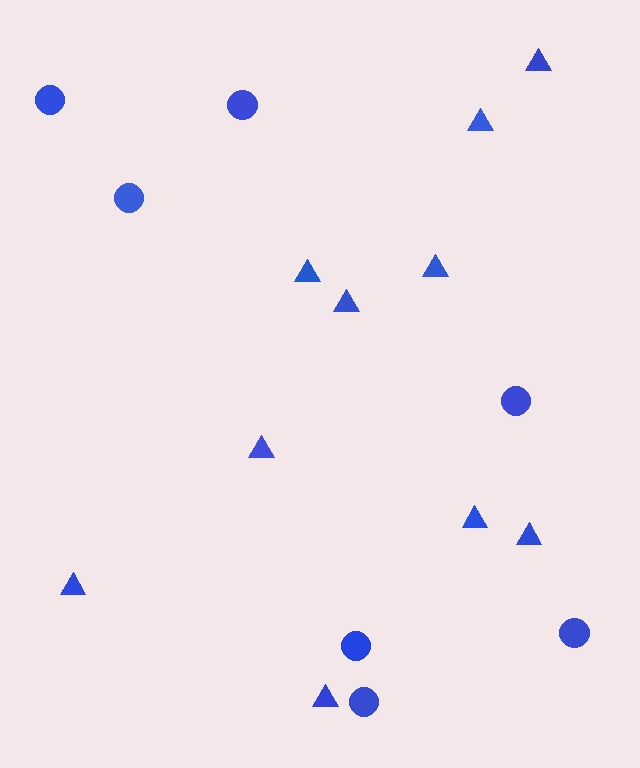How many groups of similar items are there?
There are 2 groups: one group of circles (7) and one group of triangles (10).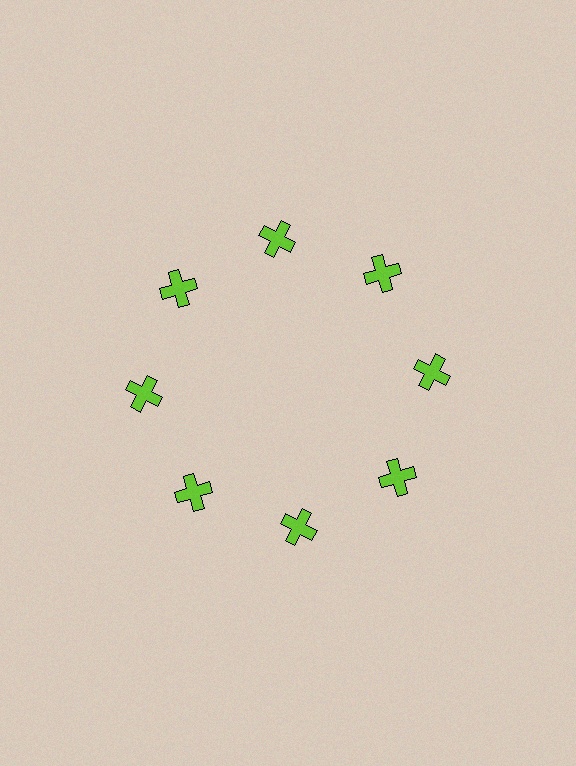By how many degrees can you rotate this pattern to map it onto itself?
The pattern maps onto itself every 45 degrees of rotation.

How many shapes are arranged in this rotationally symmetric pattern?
There are 8 shapes, arranged in 8 groups of 1.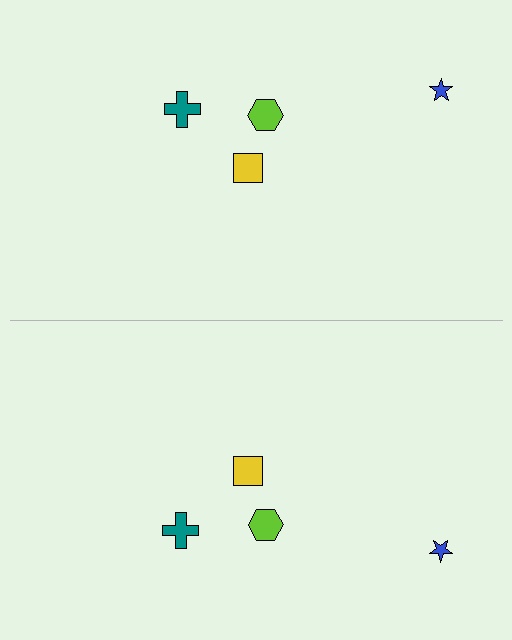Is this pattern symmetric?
Yes, this pattern has bilateral (reflection) symmetry.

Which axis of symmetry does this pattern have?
The pattern has a horizontal axis of symmetry running through the center of the image.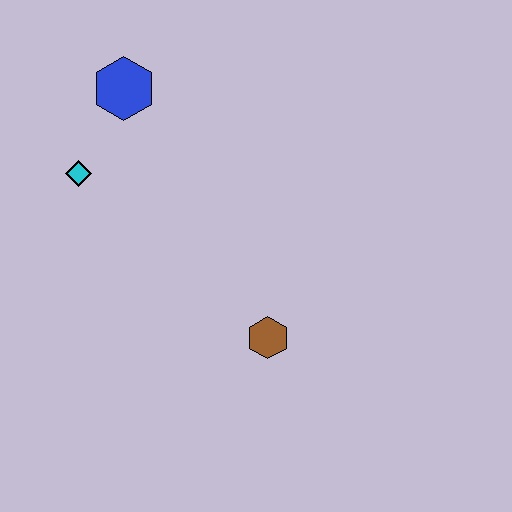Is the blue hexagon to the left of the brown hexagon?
Yes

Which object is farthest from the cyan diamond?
The brown hexagon is farthest from the cyan diamond.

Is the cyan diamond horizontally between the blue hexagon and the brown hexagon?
No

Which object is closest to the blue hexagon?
The cyan diamond is closest to the blue hexagon.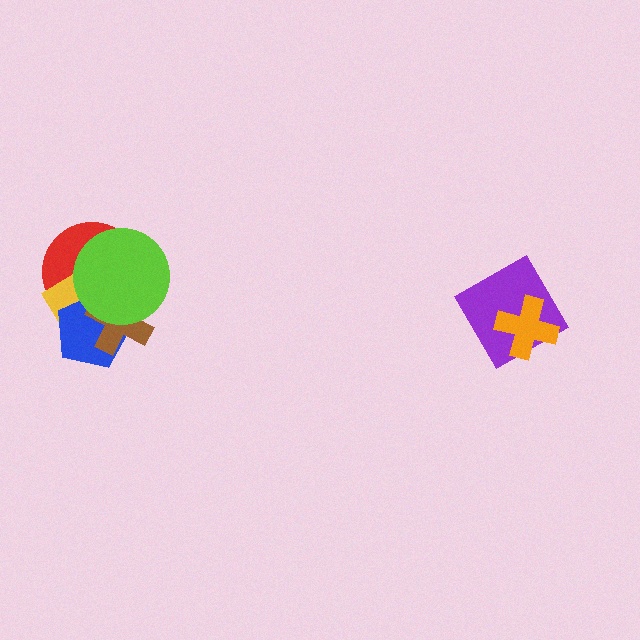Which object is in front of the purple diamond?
The orange cross is in front of the purple diamond.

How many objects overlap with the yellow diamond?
4 objects overlap with the yellow diamond.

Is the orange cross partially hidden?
No, no other shape covers it.